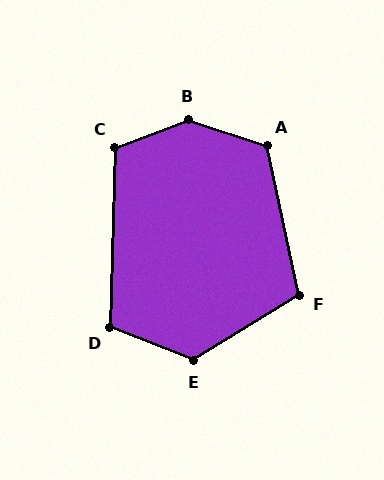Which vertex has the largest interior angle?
B, at approximately 141 degrees.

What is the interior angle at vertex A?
Approximately 120 degrees (obtuse).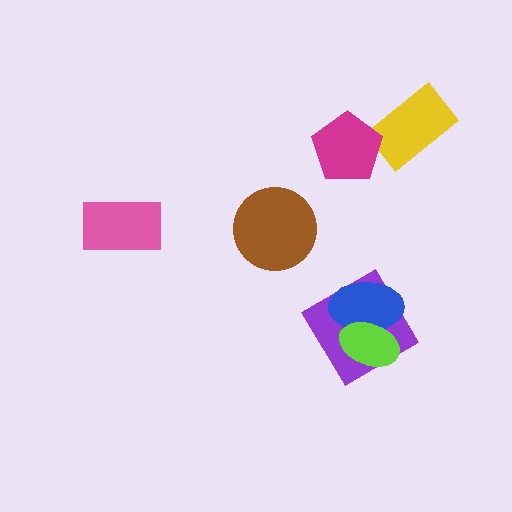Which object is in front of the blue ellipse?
The lime ellipse is in front of the blue ellipse.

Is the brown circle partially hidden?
No, no other shape covers it.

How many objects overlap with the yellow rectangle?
1 object overlaps with the yellow rectangle.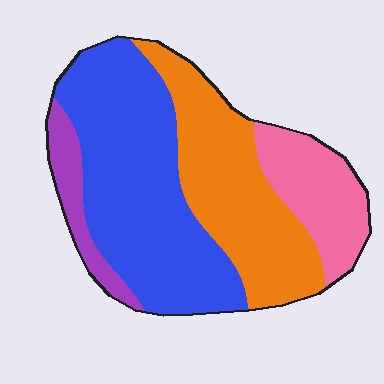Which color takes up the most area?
Blue, at roughly 45%.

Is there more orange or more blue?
Blue.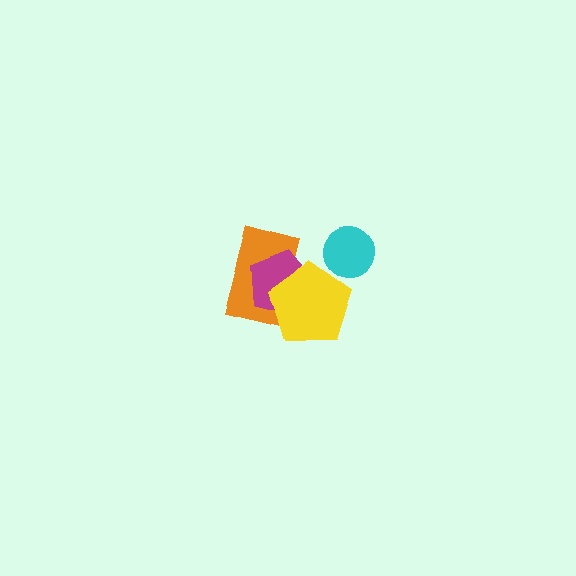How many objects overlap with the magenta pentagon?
2 objects overlap with the magenta pentagon.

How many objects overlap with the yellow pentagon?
2 objects overlap with the yellow pentagon.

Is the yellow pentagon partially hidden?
No, no other shape covers it.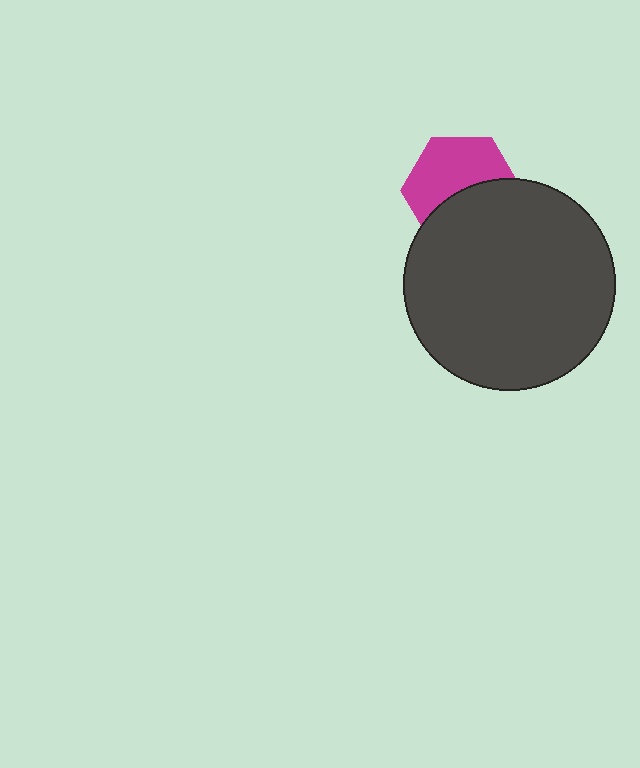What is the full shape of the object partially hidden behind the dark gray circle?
The partially hidden object is a magenta hexagon.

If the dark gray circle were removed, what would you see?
You would see the complete magenta hexagon.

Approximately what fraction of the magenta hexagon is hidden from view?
Roughly 46% of the magenta hexagon is hidden behind the dark gray circle.